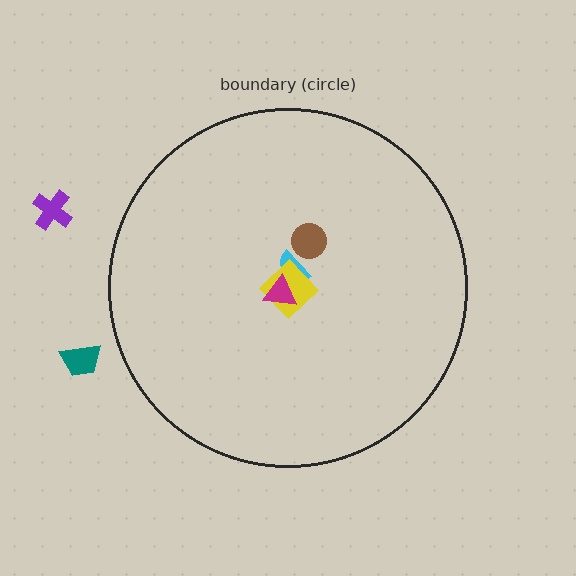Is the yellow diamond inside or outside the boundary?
Inside.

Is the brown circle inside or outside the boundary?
Inside.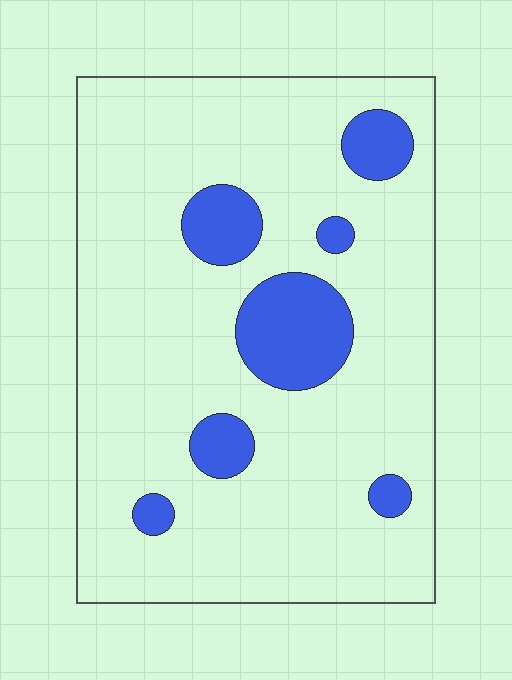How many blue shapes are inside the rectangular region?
7.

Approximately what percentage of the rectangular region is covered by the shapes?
Approximately 15%.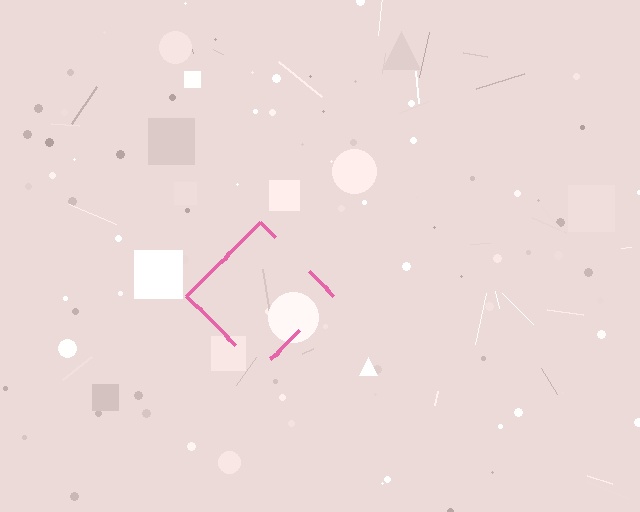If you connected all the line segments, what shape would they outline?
They would outline a diamond.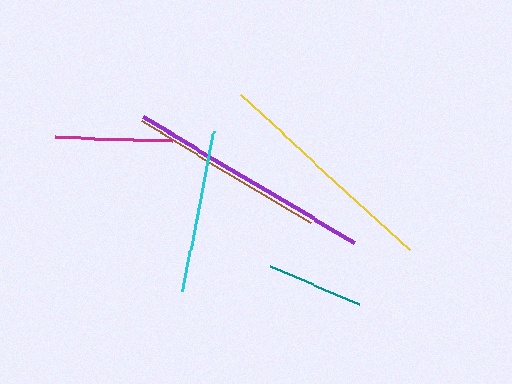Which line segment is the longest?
The purple line is the longest at approximately 245 pixels.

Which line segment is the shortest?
The teal line is the shortest at approximately 97 pixels.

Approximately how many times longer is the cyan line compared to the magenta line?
The cyan line is approximately 1.4 times the length of the magenta line.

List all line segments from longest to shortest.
From longest to shortest: purple, yellow, brown, cyan, magenta, teal.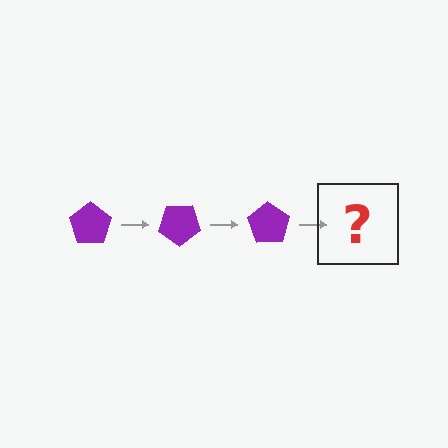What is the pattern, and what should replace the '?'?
The pattern is that the pentagon rotates 35 degrees each step. The '?' should be a purple pentagon rotated 105 degrees.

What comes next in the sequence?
The next element should be a purple pentagon rotated 105 degrees.